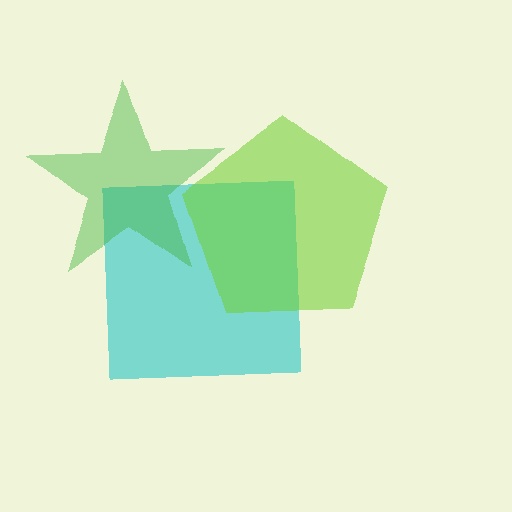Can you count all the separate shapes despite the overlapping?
Yes, there are 3 separate shapes.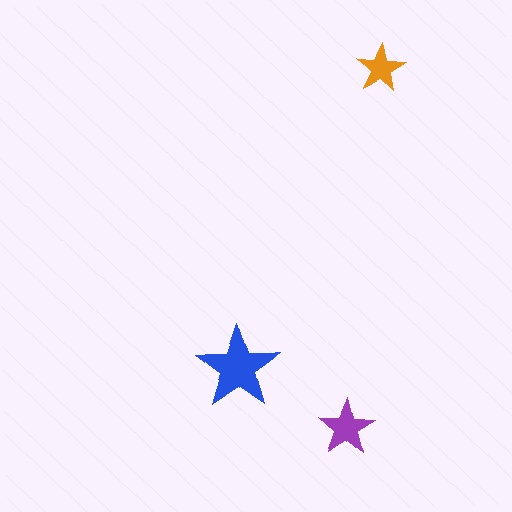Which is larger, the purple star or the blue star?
The blue one.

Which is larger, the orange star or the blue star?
The blue one.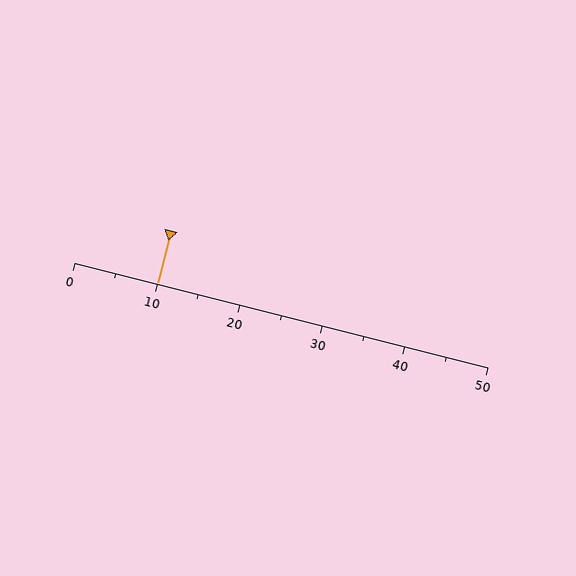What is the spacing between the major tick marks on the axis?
The major ticks are spaced 10 apart.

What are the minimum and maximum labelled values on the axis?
The axis runs from 0 to 50.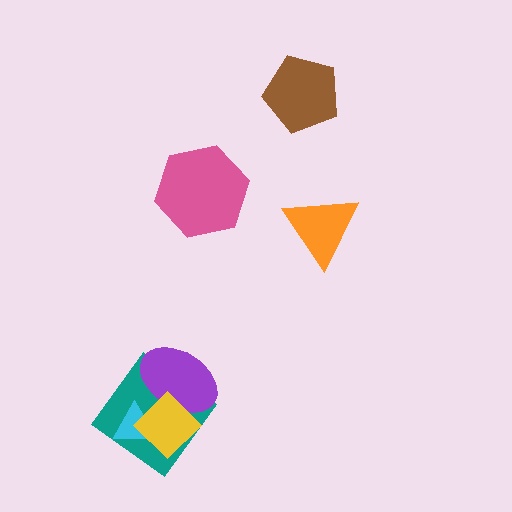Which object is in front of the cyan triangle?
The yellow diamond is in front of the cyan triangle.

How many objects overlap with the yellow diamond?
3 objects overlap with the yellow diamond.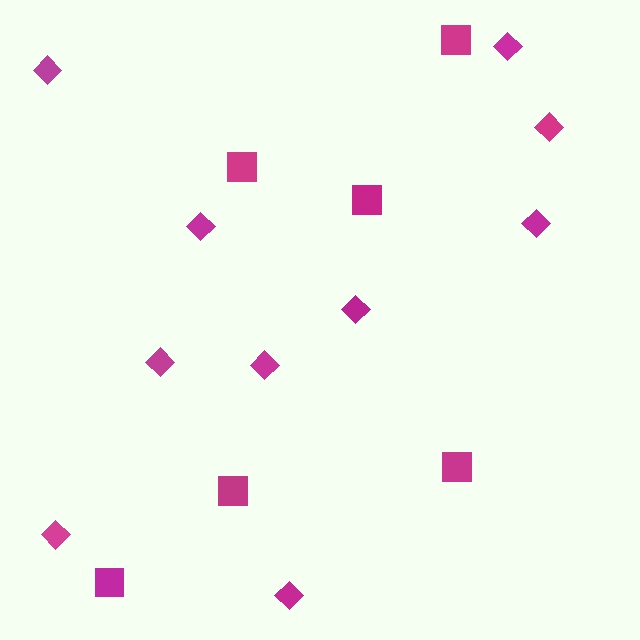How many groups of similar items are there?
There are 2 groups: one group of diamonds (10) and one group of squares (6).